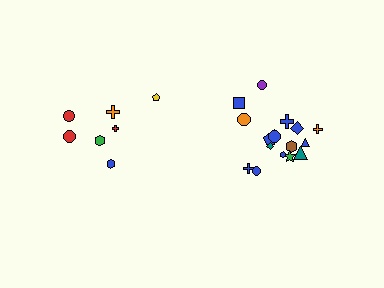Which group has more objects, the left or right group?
The right group.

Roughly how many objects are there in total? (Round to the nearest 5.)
Roughly 25 objects in total.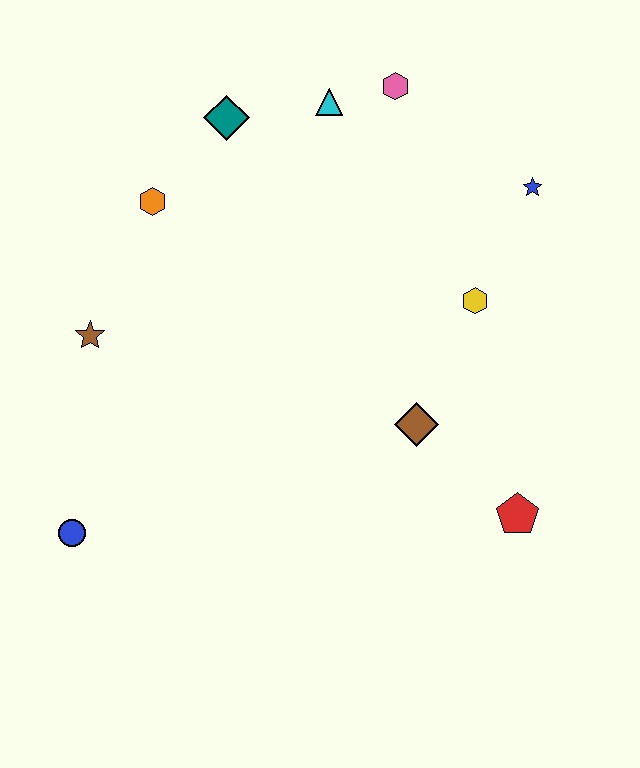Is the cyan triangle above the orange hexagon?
Yes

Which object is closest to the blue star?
The yellow hexagon is closest to the blue star.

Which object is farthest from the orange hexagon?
The red pentagon is farthest from the orange hexagon.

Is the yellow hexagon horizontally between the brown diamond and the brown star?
No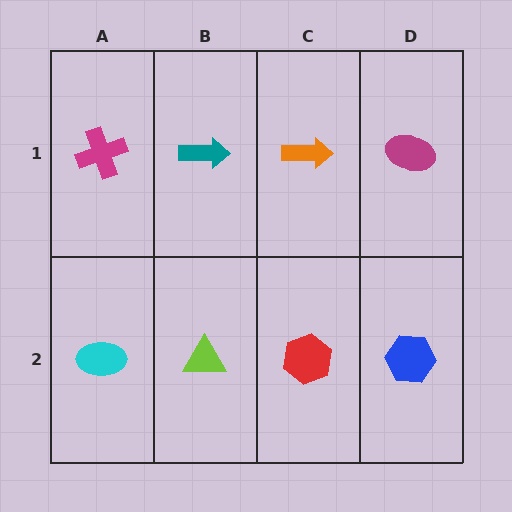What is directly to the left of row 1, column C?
A teal arrow.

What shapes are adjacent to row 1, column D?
A blue hexagon (row 2, column D), an orange arrow (row 1, column C).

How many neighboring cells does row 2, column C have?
3.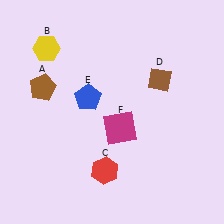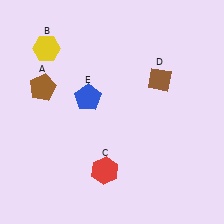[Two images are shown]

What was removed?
The magenta square (F) was removed in Image 2.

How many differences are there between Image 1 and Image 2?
There is 1 difference between the two images.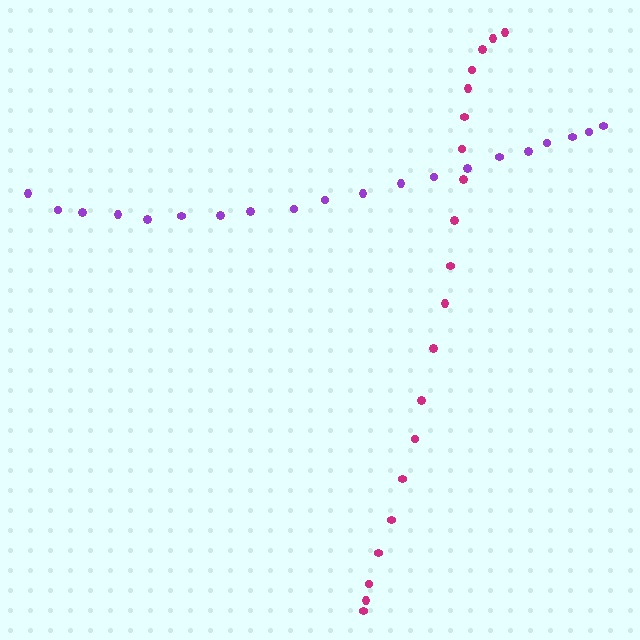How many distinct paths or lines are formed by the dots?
There are 2 distinct paths.